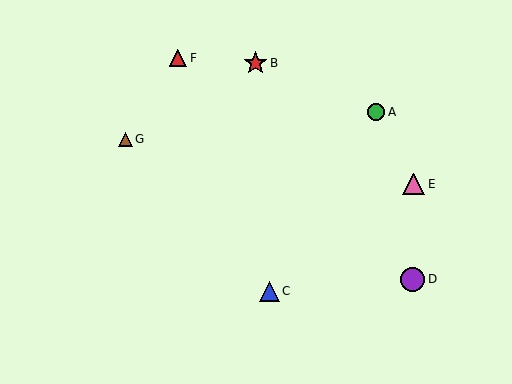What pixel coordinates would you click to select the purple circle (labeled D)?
Click at (412, 279) to select the purple circle D.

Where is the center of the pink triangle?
The center of the pink triangle is at (414, 184).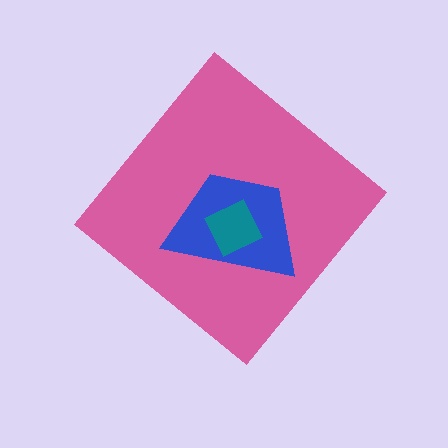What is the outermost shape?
The pink diamond.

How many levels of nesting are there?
3.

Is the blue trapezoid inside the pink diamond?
Yes.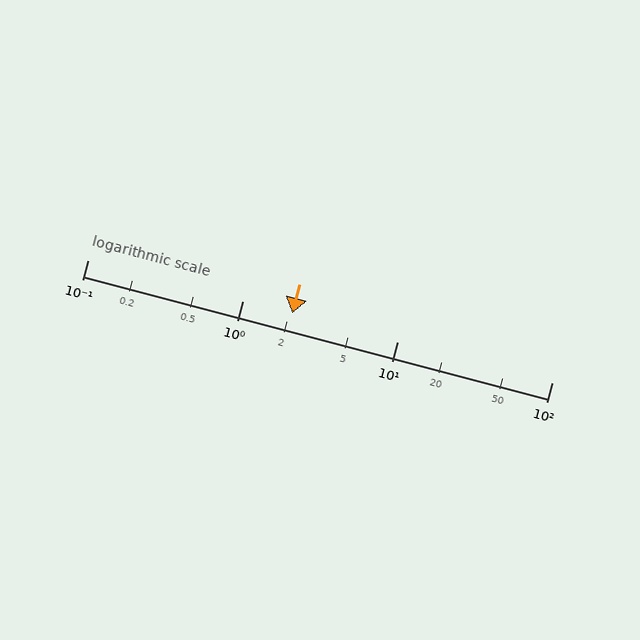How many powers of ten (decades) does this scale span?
The scale spans 3 decades, from 0.1 to 100.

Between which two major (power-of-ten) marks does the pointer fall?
The pointer is between 1 and 10.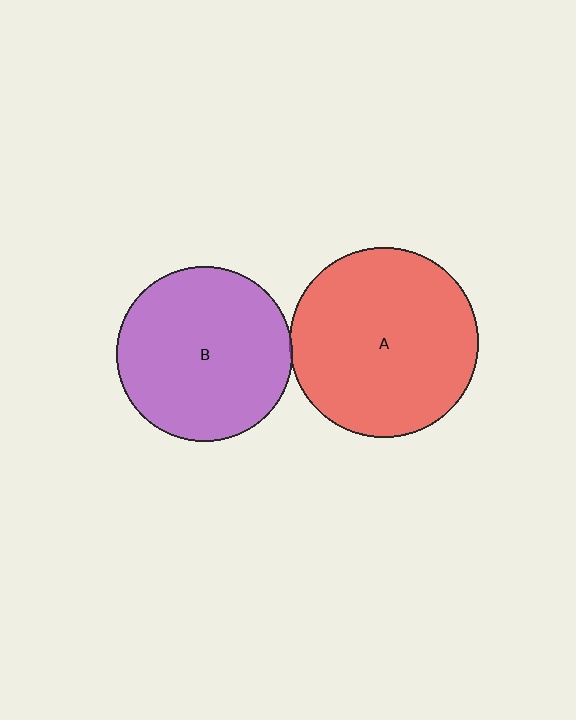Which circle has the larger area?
Circle A (red).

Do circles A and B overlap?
Yes.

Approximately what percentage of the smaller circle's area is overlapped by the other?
Approximately 5%.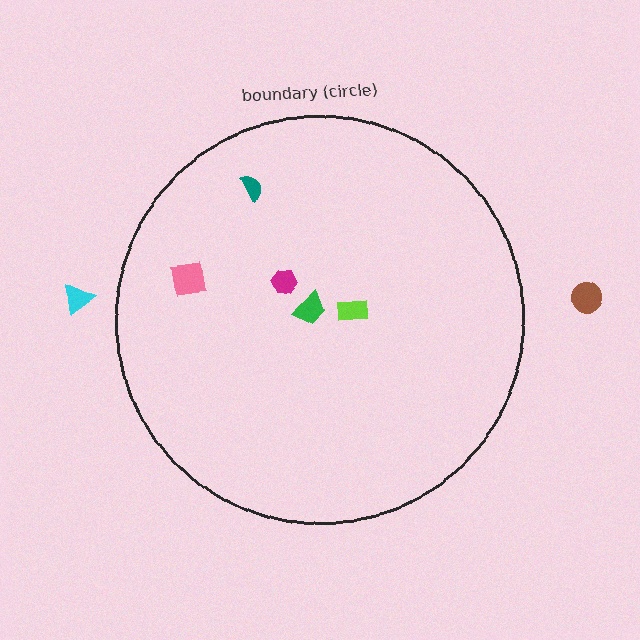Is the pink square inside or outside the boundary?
Inside.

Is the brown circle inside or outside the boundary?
Outside.